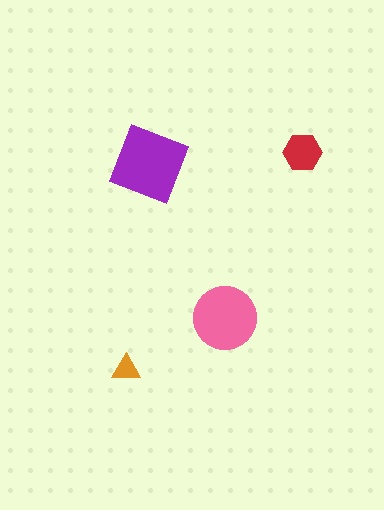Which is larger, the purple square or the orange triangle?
The purple square.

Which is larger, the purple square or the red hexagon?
The purple square.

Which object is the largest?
The purple square.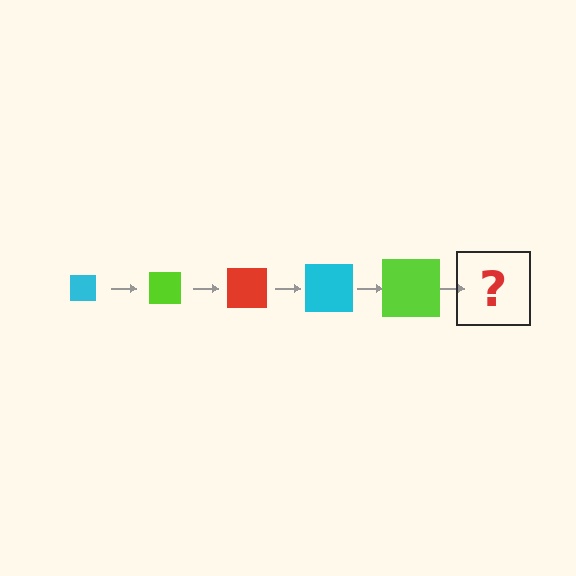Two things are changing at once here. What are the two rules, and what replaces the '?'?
The two rules are that the square grows larger each step and the color cycles through cyan, lime, and red. The '?' should be a red square, larger than the previous one.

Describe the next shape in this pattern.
It should be a red square, larger than the previous one.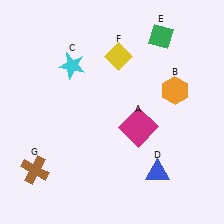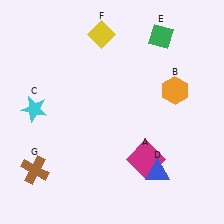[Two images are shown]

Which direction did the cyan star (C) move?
The cyan star (C) moved down.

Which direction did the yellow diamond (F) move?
The yellow diamond (F) moved up.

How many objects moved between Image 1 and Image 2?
3 objects moved between the two images.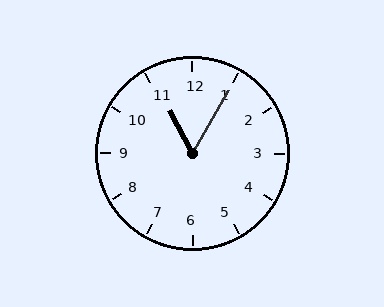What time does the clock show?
11:05.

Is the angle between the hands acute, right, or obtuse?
It is acute.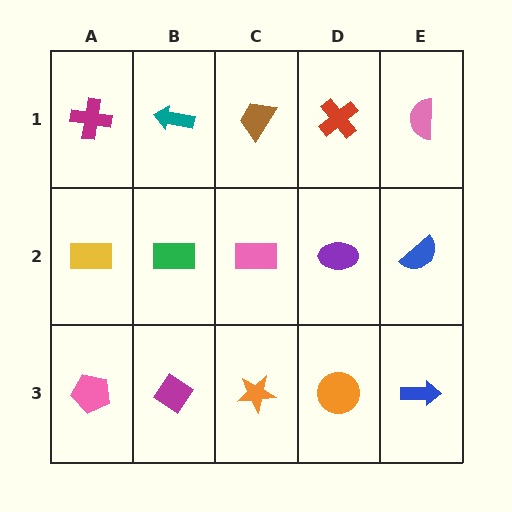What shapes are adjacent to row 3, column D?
A purple ellipse (row 2, column D), an orange star (row 3, column C), a blue arrow (row 3, column E).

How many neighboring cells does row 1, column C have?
3.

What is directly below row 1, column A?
A yellow rectangle.